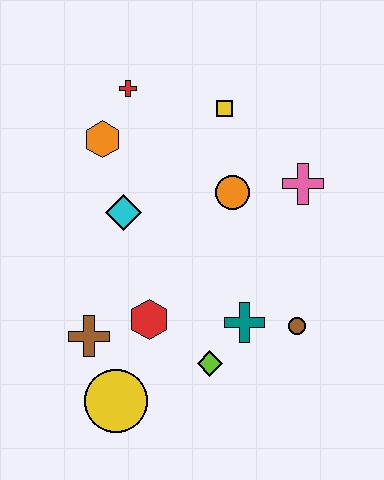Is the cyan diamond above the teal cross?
Yes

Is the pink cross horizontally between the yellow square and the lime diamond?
No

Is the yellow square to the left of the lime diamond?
No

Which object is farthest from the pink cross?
The yellow circle is farthest from the pink cross.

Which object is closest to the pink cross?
The orange circle is closest to the pink cross.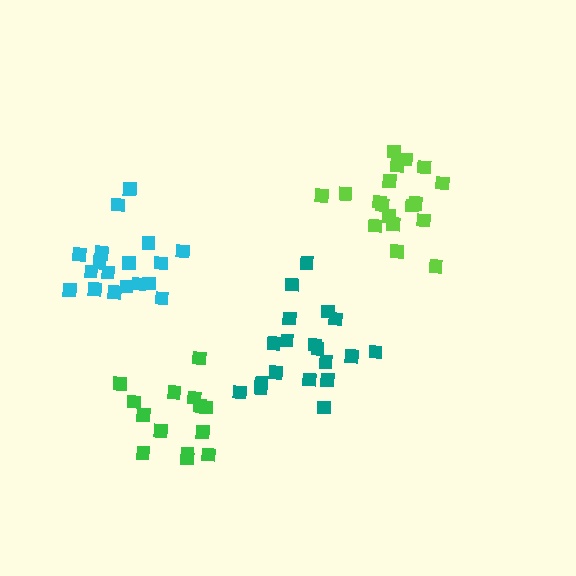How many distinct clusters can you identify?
There are 4 distinct clusters.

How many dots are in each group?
Group 1: 14 dots, Group 2: 18 dots, Group 3: 19 dots, Group 4: 19 dots (70 total).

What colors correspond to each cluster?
The clusters are colored: green, lime, cyan, teal.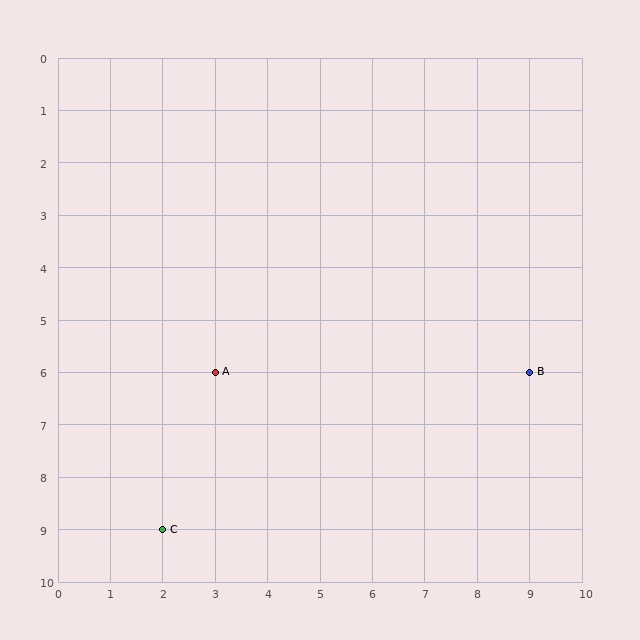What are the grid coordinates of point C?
Point C is at grid coordinates (2, 9).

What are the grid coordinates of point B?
Point B is at grid coordinates (9, 6).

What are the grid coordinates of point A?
Point A is at grid coordinates (3, 6).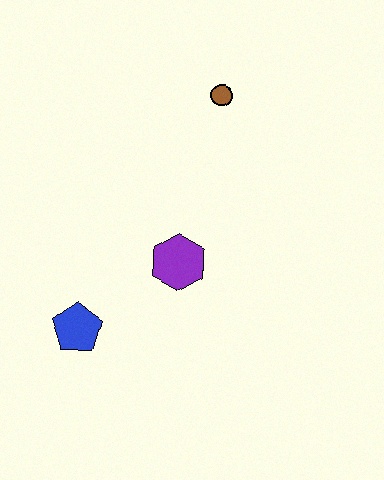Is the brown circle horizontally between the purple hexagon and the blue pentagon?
No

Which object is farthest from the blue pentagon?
The brown circle is farthest from the blue pentagon.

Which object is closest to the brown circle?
The purple hexagon is closest to the brown circle.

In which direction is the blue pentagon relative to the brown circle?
The blue pentagon is below the brown circle.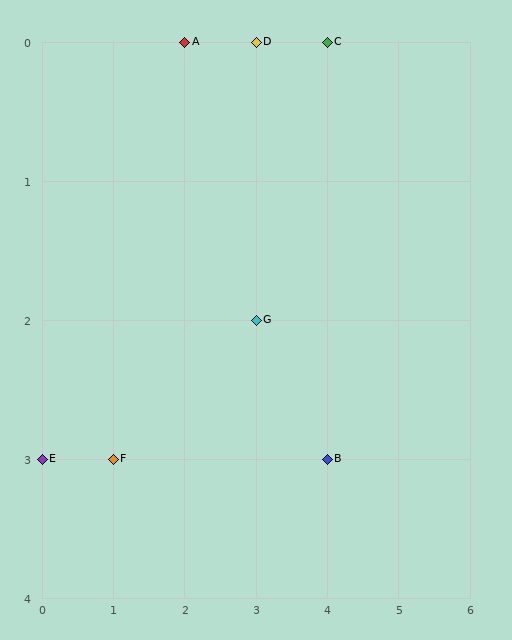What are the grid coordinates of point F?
Point F is at grid coordinates (1, 3).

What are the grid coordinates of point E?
Point E is at grid coordinates (0, 3).